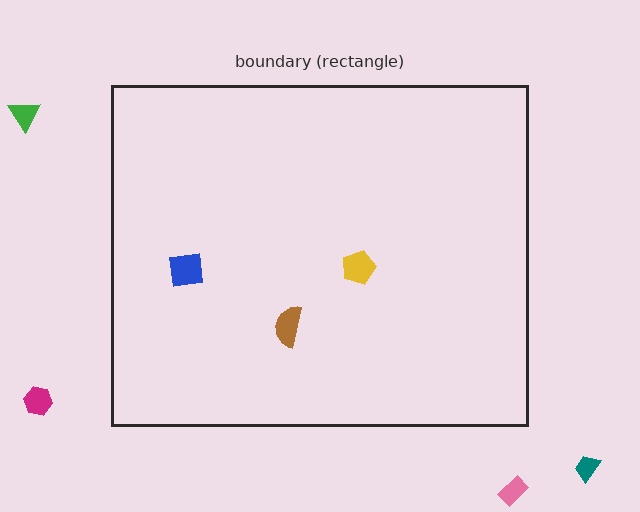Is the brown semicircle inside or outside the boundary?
Inside.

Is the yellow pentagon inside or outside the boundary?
Inside.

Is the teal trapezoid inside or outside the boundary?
Outside.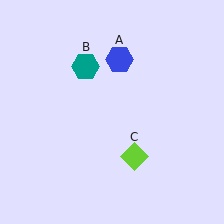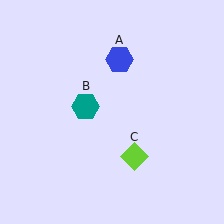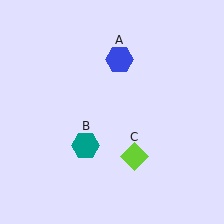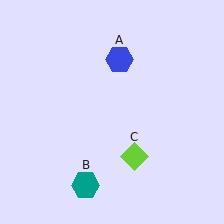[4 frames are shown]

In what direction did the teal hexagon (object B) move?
The teal hexagon (object B) moved down.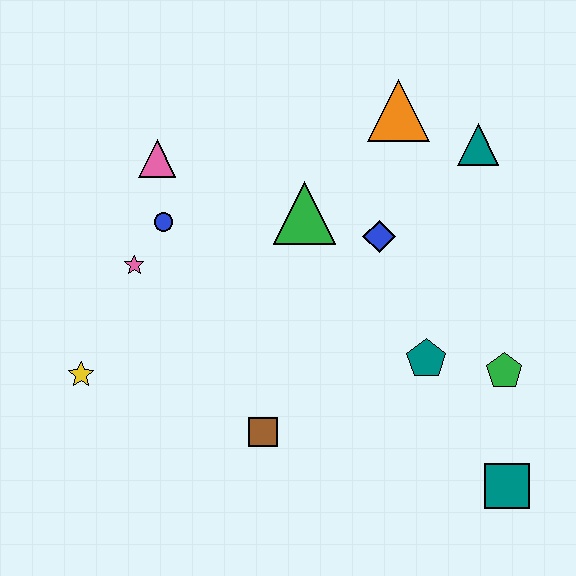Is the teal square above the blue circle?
No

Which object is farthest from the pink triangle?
The teal square is farthest from the pink triangle.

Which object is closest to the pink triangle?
The blue circle is closest to the pink triangle.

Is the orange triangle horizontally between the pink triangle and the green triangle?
No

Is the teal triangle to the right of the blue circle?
Yes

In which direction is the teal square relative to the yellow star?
The teal square is to the right of the yellow star.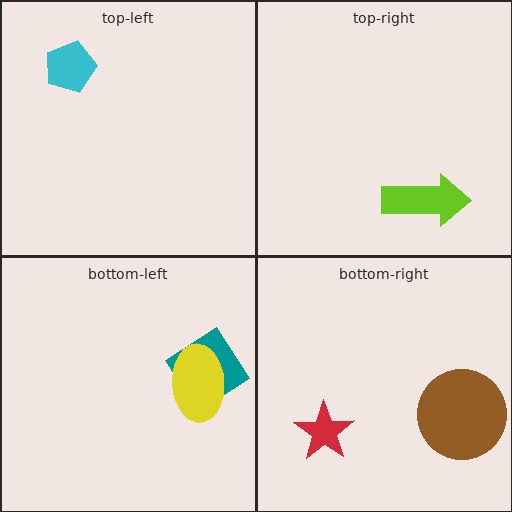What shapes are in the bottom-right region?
The red star, the brown circle.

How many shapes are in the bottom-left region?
2.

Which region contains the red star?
The bottom-right region.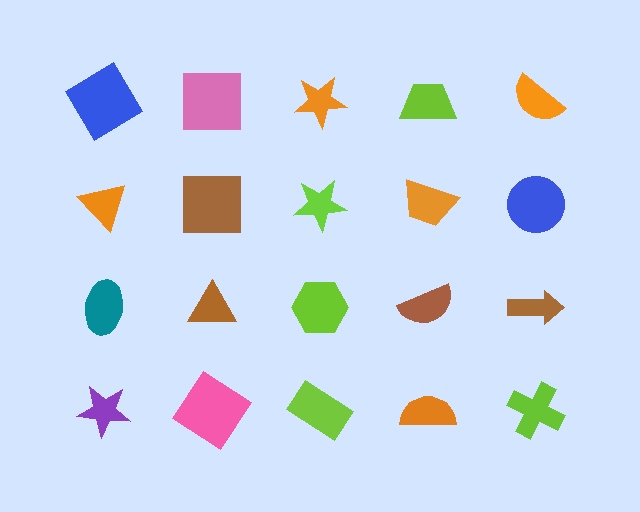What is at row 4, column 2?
A pink diamond.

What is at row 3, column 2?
A brown triangle.